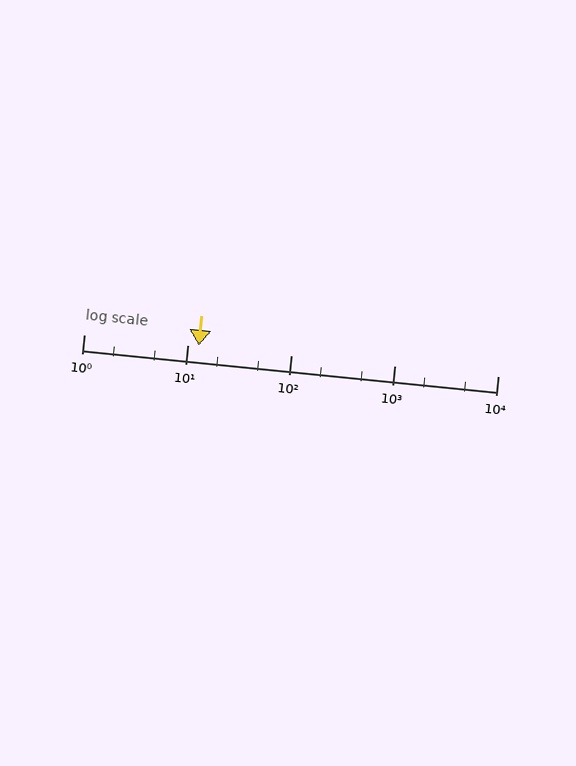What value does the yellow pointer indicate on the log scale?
The pointer indicates approximately 13.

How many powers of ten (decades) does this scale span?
The scale spans 4 decades, from 1 to 10000.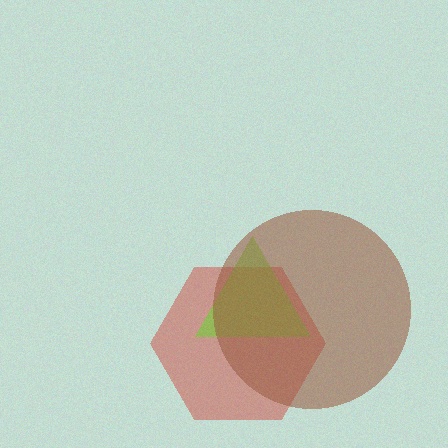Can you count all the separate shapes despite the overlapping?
Yes, there are 3 separate shapes.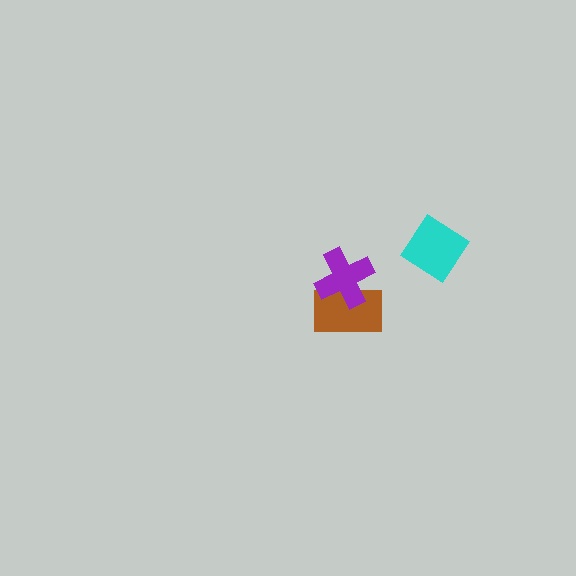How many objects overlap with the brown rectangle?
1 object overlaps with the brown rectangle.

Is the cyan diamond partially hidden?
No, no other shape covers it.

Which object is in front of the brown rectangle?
The purple cross is in front of the brown rectangle.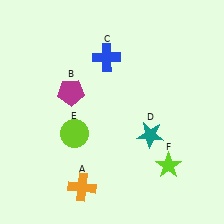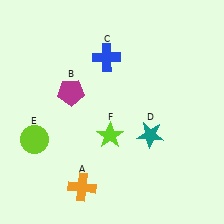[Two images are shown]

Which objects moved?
The objects that moved are: the lime circle (E), the lime star (F).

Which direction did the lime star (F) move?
The lime star (F) moved left.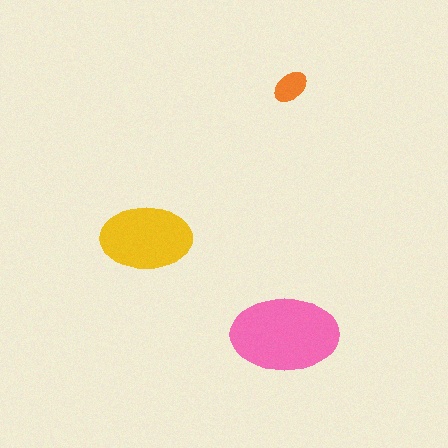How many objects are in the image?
There are 3 objects in the image.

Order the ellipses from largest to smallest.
the pink one, the yellow one, the orange one.